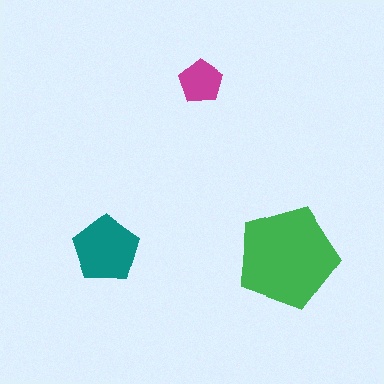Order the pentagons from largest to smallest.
the green one, the teal one, the magenta one.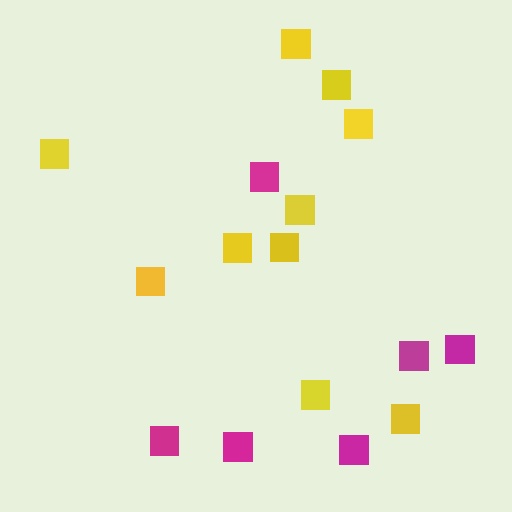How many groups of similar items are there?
There are 2 groups: one group of magenta squares (6) and one group of yellow squares (10).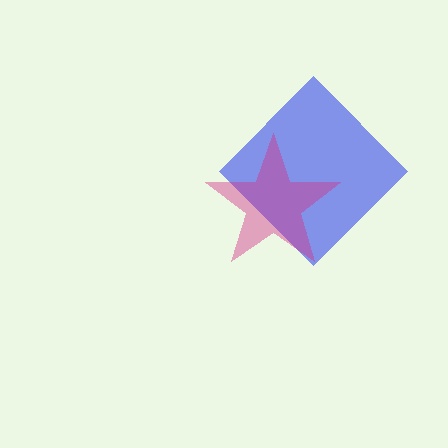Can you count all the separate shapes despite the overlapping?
Yes, there are 2 separate shapes.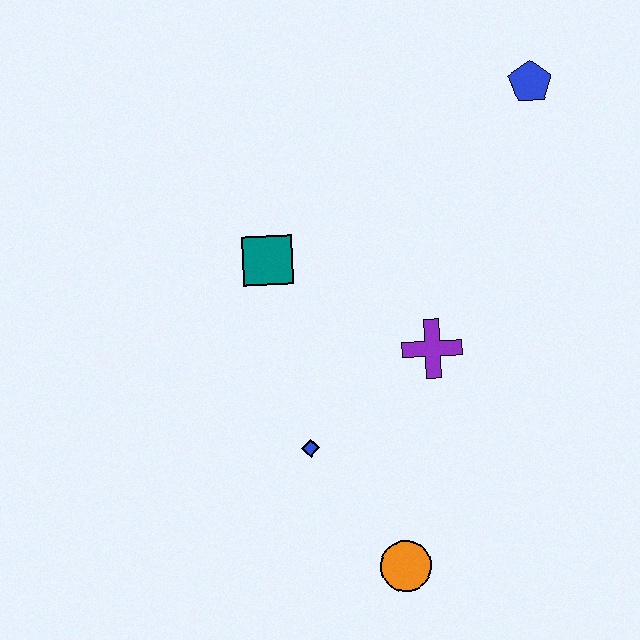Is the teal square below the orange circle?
No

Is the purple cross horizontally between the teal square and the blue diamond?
No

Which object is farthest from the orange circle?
The blue pentagon is farthest from the orange circle.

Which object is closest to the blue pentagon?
The purple cross is closest to the blue pentagon.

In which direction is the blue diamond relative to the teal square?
The blue diamond is below the teal square.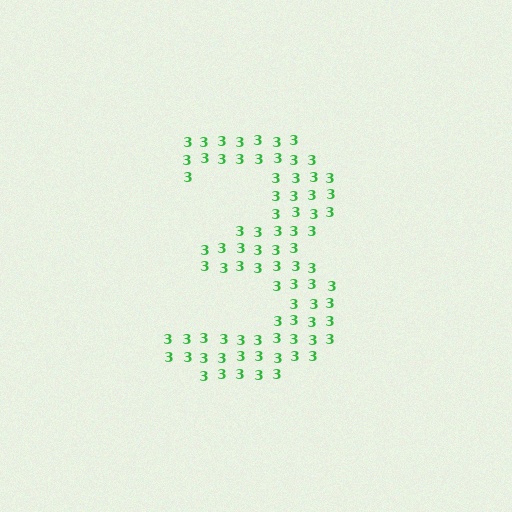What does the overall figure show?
The overall figure shows the digit 3.